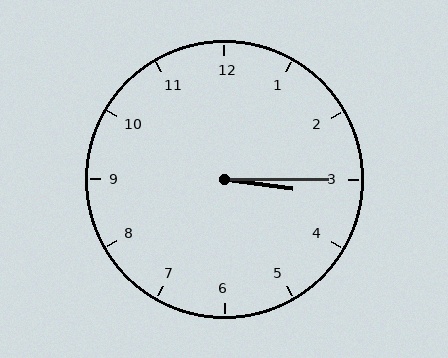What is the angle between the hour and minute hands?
Approximately 8 degrees.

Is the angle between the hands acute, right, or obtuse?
It is acute.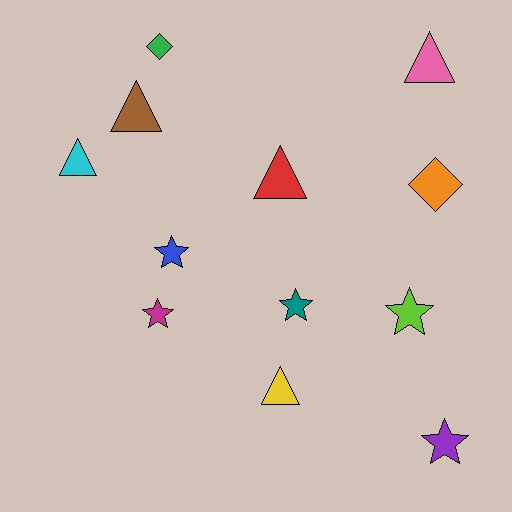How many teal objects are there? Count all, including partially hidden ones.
There is 1 teal object.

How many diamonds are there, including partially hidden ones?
There are 2 diamonds.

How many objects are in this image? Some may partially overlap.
There are 12 objects.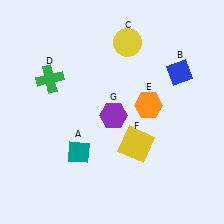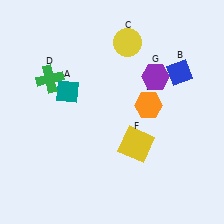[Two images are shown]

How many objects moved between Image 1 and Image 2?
2 objects moved between the two images.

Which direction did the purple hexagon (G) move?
The purple hexagon (G) moved right.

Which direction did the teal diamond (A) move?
The teal diamond (A) moved up.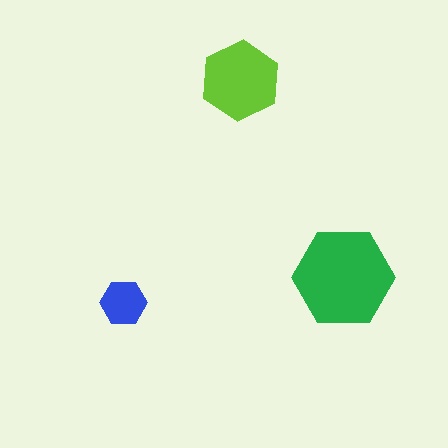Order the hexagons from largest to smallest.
the green one, the lime one, the blue one.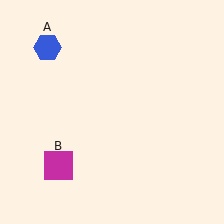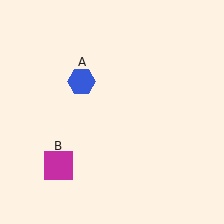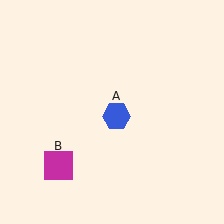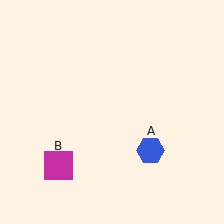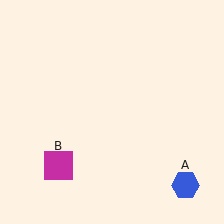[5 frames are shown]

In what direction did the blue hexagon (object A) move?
The blue hexagon (object A) moved down and to the right.